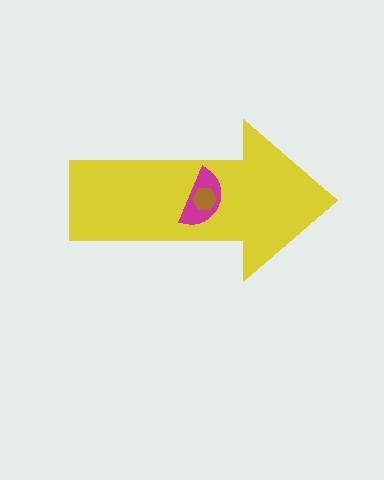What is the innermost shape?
The brown hexagon.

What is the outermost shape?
The yellow arrow.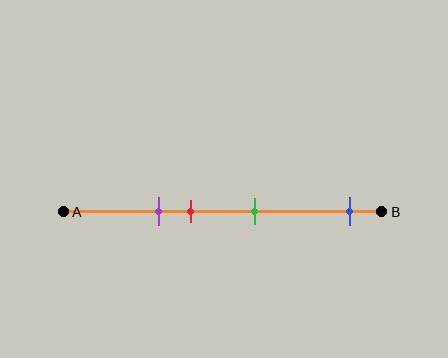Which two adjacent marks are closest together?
The purple and red marks are the closest adjacent pair.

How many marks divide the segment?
There are 4 marks dividing the segment.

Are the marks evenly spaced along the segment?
No, the marks are not evenly spaced.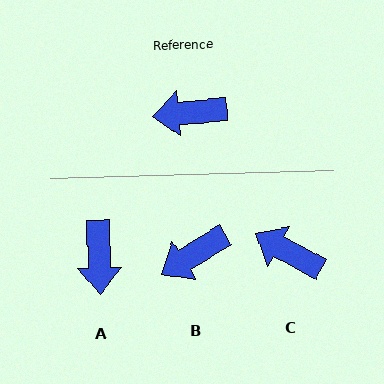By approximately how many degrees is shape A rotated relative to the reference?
Approximately 86 degrees counter-clockwise.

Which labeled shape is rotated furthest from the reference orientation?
A, about 86 degrees away.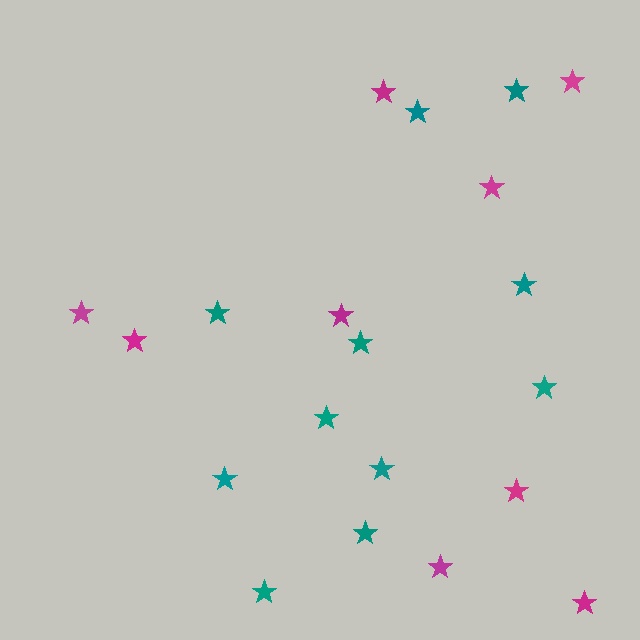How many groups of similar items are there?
There are 2 groups: one group of teal stars (11) and one group of magenta stars (9).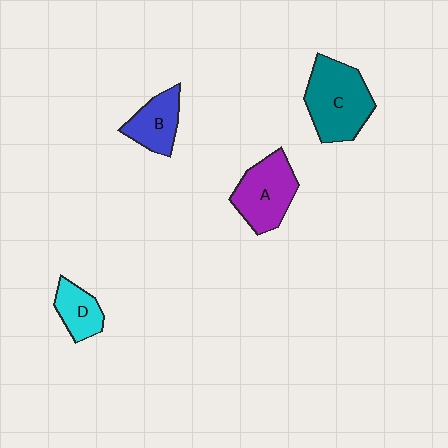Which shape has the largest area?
Shape C (teal).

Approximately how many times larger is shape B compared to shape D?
Approximately 1.2 times.